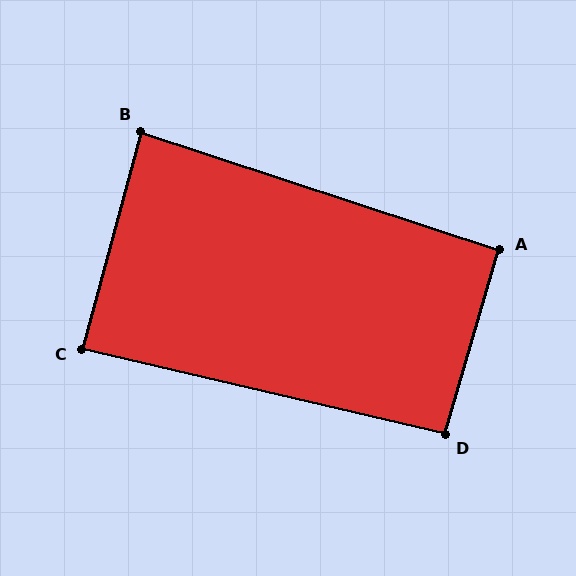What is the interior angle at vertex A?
Approximately 92 degrees (approximately right).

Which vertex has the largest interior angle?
D, at approximately 93 degrees.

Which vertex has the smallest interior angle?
B, at approximately 87 degrees.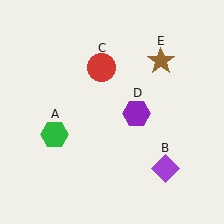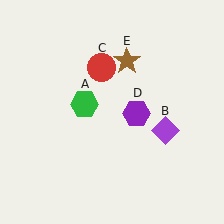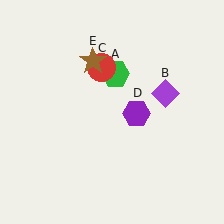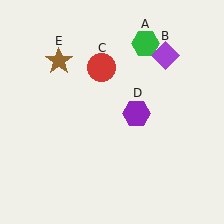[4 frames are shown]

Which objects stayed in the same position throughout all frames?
Red circle (object C) and purple hexagon (object D) remained stationary.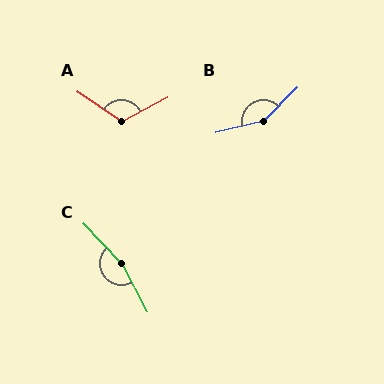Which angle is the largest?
C, at approximately 164 degrees.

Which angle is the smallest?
A, at approximately 118 degrees.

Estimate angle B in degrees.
Approximately 149 degrees.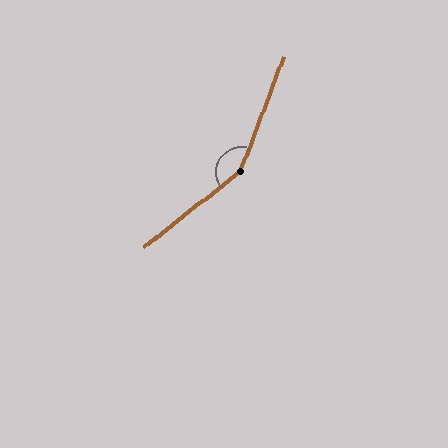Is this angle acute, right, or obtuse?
It is obtuse.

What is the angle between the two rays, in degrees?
Approximately 148 degrees.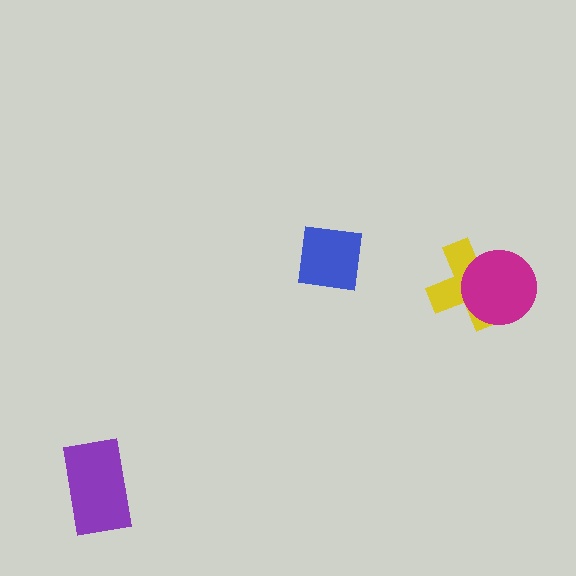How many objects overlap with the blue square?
0 objects overlap with the blue square.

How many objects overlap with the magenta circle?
1 object overlaps with the magenta circle.